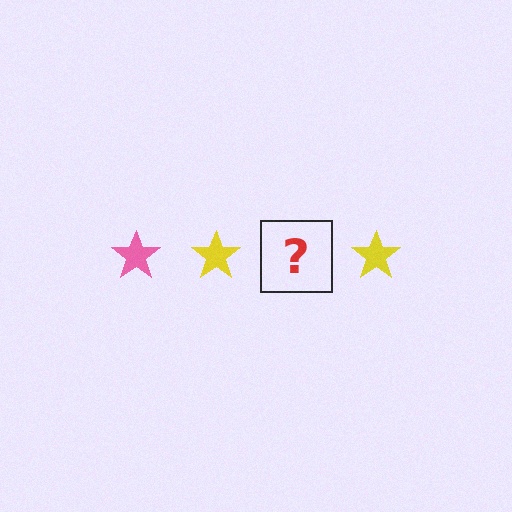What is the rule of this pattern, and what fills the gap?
The rule is that the pattern cycles through pink, yellow stars. The gap should be filled with a pink star.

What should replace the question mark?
The question mark should be replaced with a pink star.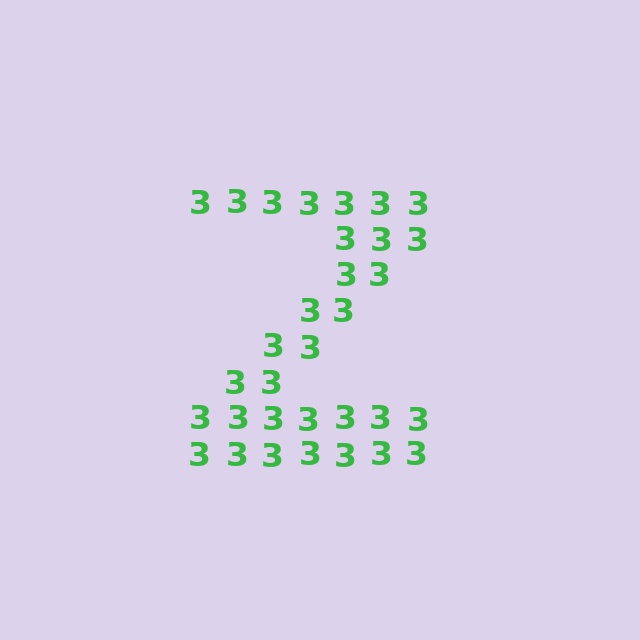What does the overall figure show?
The overall figure shows the letter Z.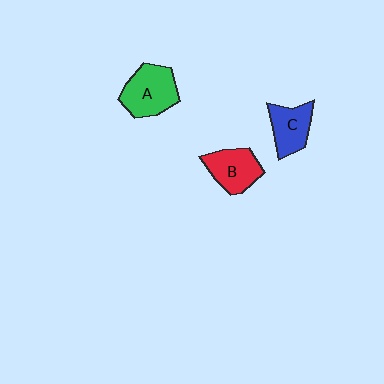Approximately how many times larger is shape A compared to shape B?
Approximately 1.2 times.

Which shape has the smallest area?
Shape C (blue).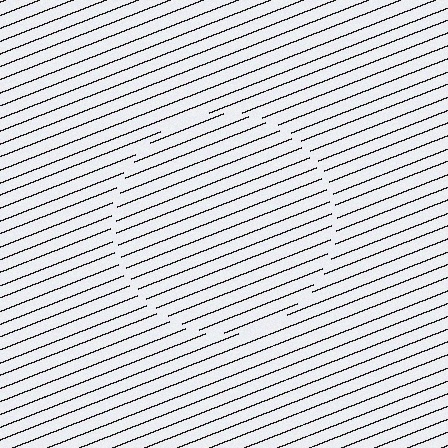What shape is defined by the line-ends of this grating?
An illusory circle. The interior of the shape contains the same grating, shifted by half a period — the contour is defined by the phase discontinuity where line-ends from the inner and outer gratings abut.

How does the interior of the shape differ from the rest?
The interior of the shape contains the same grating, shifted by half a period — the contour is defined by the phase discontinuity where line-ends from the inner and outer gratings abut.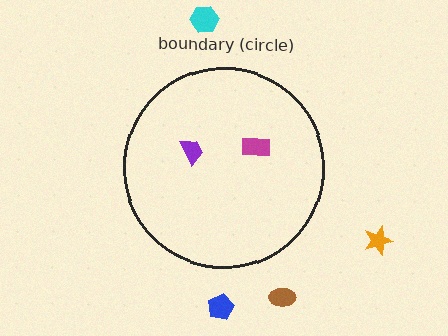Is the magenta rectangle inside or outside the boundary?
Inside.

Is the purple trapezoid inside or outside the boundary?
Inside.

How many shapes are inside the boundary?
2 inside, 4 outside.